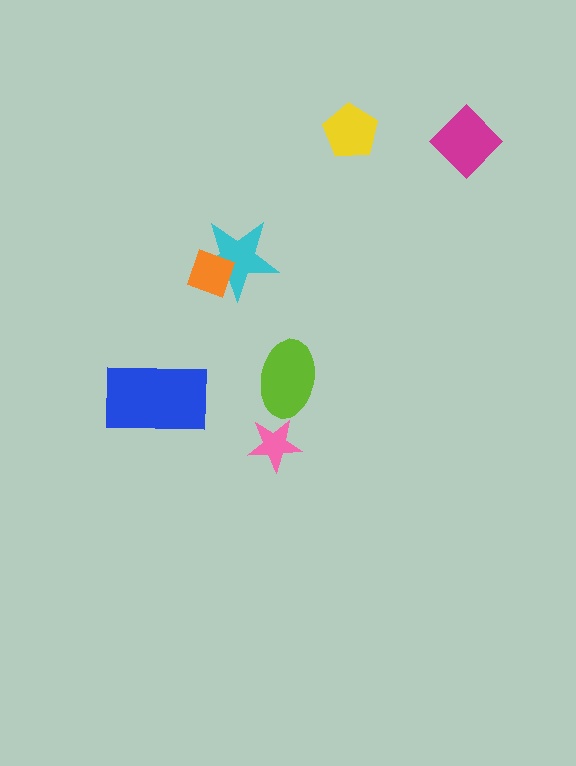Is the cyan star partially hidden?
Yes, it is partially covered by another shape.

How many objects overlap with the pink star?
0 objects overlap with the pink star.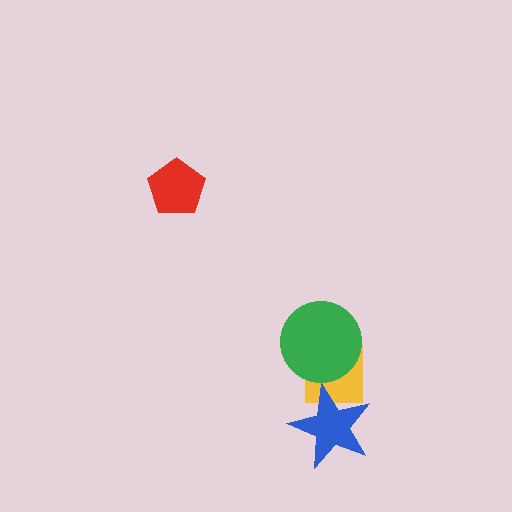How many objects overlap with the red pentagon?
0 objects overlap with the red pentagon.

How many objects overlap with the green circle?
1 object overlaps with the green circle.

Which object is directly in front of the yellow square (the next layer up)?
The blue star is directly in front of the yellow square.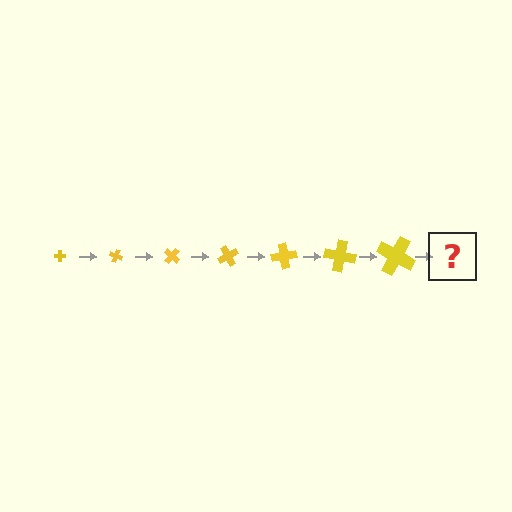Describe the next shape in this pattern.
It should be a cross, larger than the previous one and rotated 140 degrees from the start.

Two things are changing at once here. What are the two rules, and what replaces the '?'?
The two rules are that the cross grows larger each step and it rotates 20 degrees each step. The '?' should be a cross, larger than the previous one and rotated 140 degrees from the start.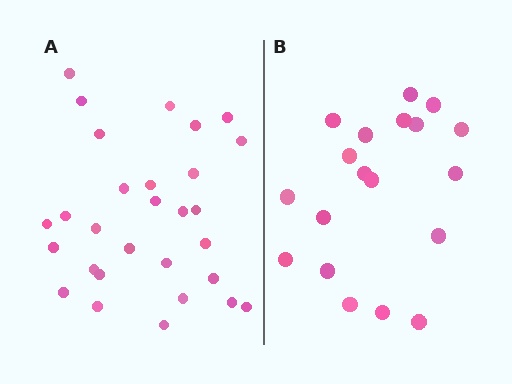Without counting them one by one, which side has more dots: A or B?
Region A (the left region) has more dots.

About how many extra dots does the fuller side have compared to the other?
Region A has roughly 10 or so more dots than region B.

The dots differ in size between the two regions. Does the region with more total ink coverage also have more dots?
No. Region B has more total ink coverage because its dots are larger, but region A actually contains more individual dots. Total area can be misleading — the number of items is what matters here.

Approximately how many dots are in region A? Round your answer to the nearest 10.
About 30 dots. (The exact count is 29, which rounds to 30.)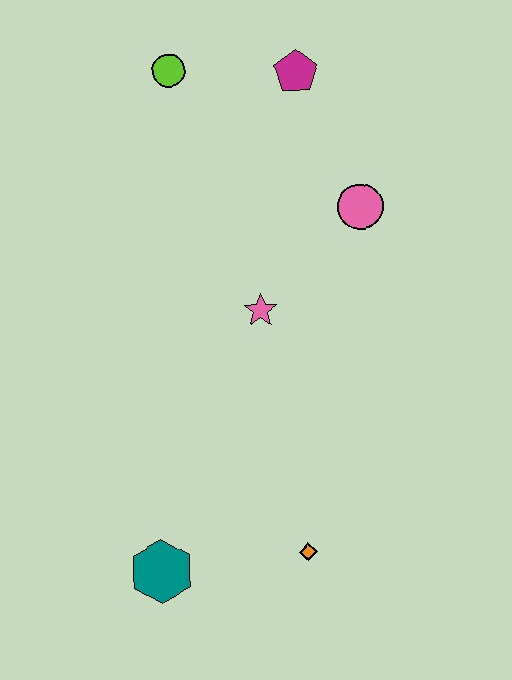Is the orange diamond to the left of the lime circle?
No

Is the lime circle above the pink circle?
Yes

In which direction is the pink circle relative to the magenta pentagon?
The pink circle is below the magenta pentagon.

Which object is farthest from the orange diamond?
The lime circle is farthest from the orange diamond.